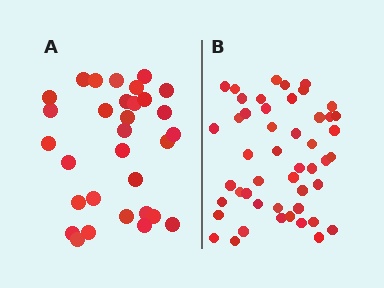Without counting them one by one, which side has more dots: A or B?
Region B (the right region) has more dots.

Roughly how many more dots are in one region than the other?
Region B has approximately 15 more dots than region A.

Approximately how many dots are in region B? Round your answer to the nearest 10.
About 50 dots. (The exact count is 48, which rounds to 50.)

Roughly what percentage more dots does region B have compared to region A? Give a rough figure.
About 55% more.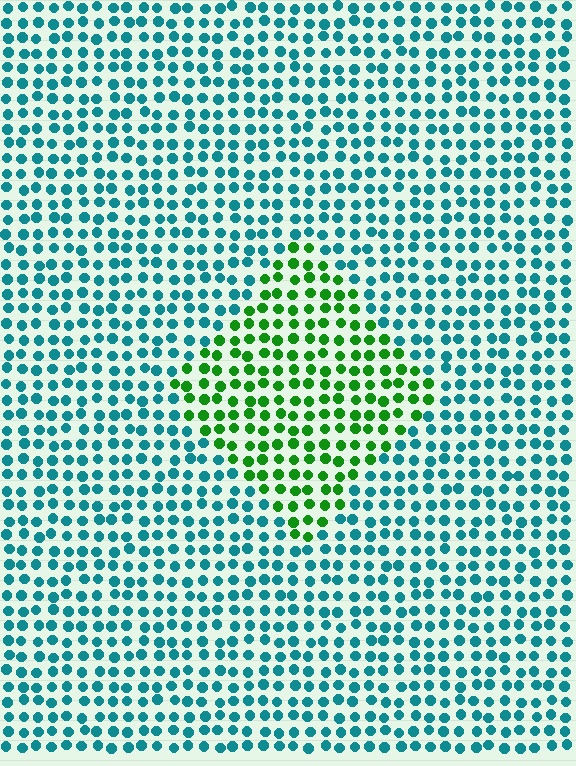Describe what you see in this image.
The image is filled with small teal elements in a uniform arrangement. A diamond-shaped region is visible where the elements are tinted to a slightly different hue, forming a subtle color boundary.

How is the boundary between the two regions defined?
The boundary is defined purely by a slight shift in hue (about 62 degrees). Spacing, size, and orientation are identical on both sides.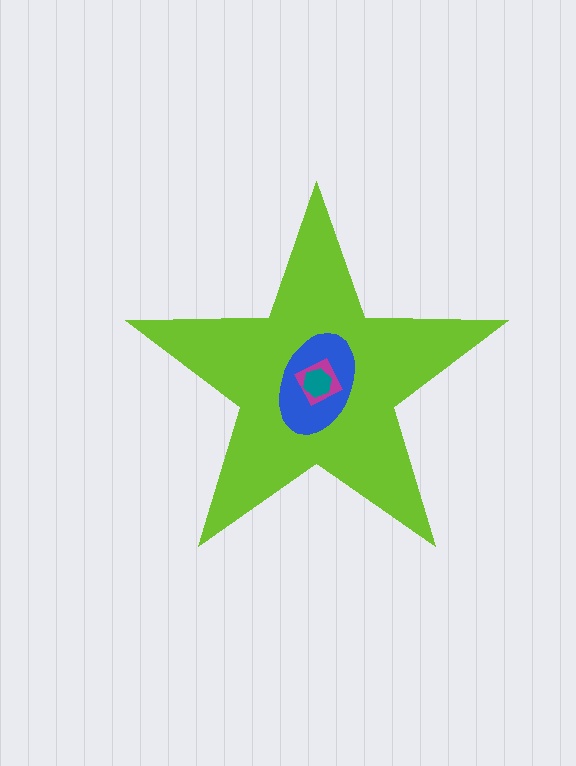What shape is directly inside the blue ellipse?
The magenta square.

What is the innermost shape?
The teal hexagon.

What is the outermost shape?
The lime star.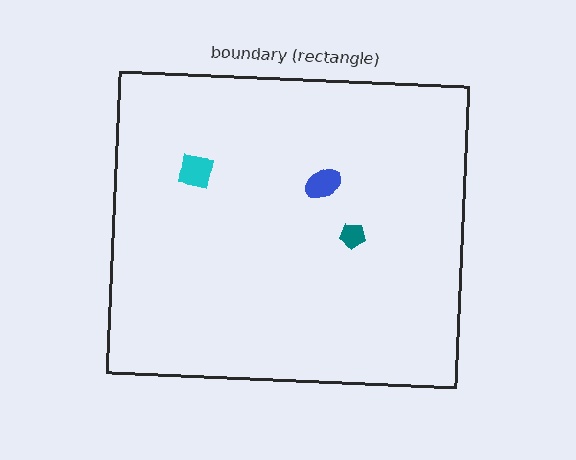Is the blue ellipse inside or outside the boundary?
Inside.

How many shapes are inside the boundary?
3 inside, 0 outside.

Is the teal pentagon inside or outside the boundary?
Inside.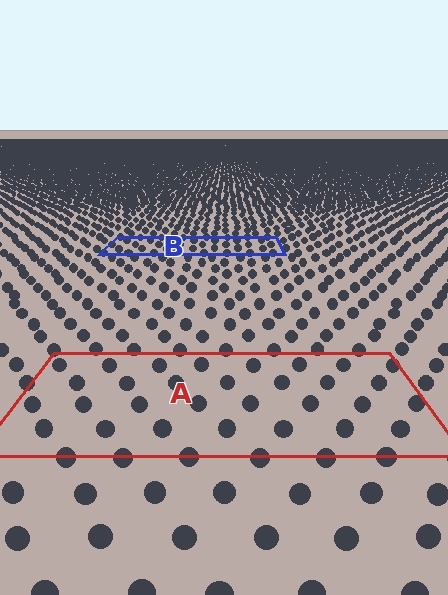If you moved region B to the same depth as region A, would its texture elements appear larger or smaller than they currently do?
They would appear larger. At a closer depth, the same texture elements are projected at a bigger on-screen size.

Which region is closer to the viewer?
Region A is closer. The texture elements there are larger and more spread out.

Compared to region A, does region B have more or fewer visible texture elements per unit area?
Region B has more texture elements per unit area — they are packed more densely because it is farther away.